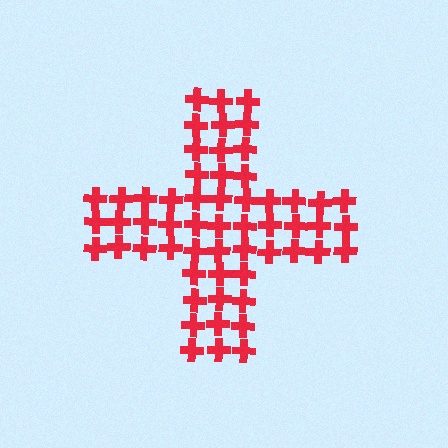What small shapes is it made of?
It is made of small crosses.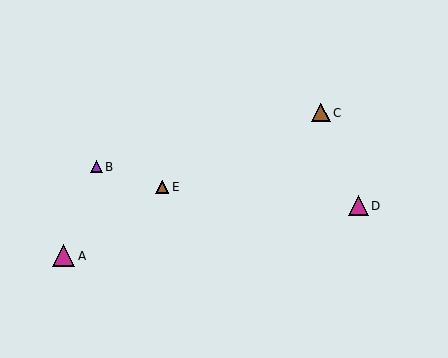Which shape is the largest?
The magenta triangle (labeled A) is the largest.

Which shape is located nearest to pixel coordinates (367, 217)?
The magenta triangle (labeled D) at (358, 206) is nearest to that location.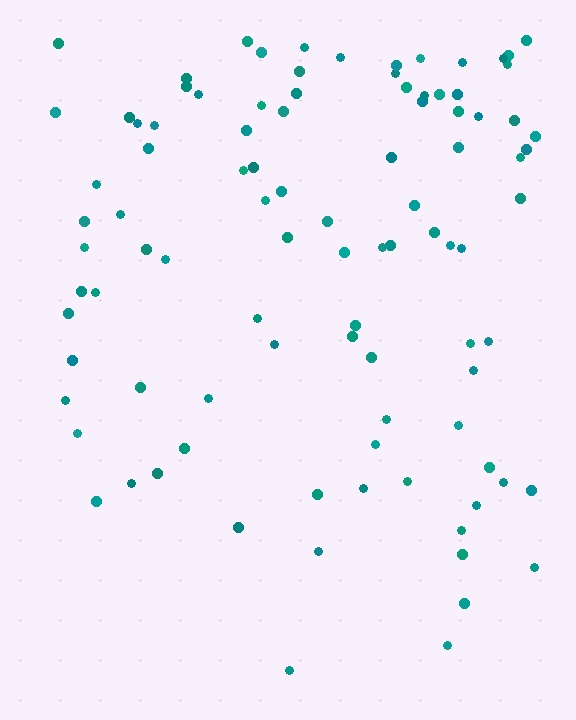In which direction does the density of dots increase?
From bottom to top, with the top side densest.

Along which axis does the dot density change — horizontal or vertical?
Vertical.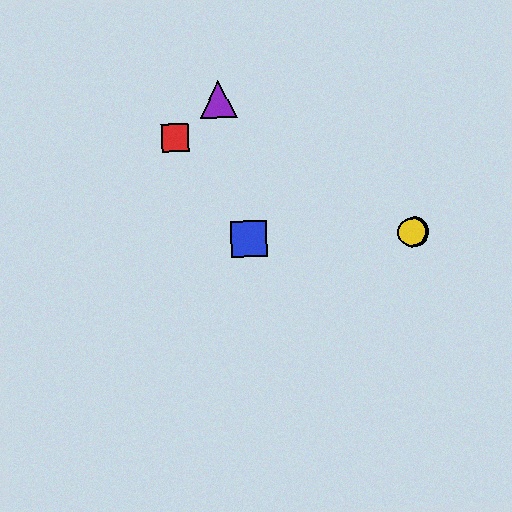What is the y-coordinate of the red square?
The red square is at y≈138.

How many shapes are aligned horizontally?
3 shapes (the blue square, the green circle, the yellow circle) are aligned horizontally.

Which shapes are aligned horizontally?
The blue square, the green circle, the yellow circle are aligned horizontally.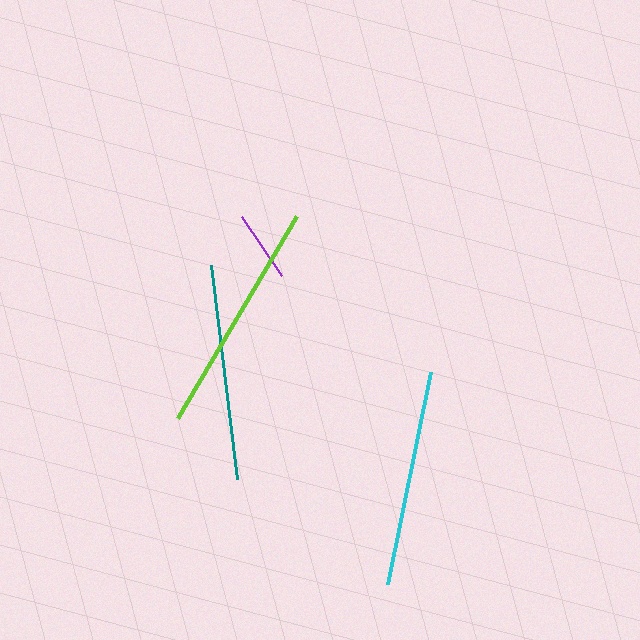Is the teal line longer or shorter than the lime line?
The lime line is longer than the teal line.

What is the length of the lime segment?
The lime segment is approximately 234 pixels long.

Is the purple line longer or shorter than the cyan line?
The cyan line is longer than the purple line.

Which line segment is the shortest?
The purple line is the shortest at approximately 71 pixels.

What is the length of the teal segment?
The teal segment is approximately 216 pixels long.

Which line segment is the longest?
The lime line is the longest at approximately 234 pixels.